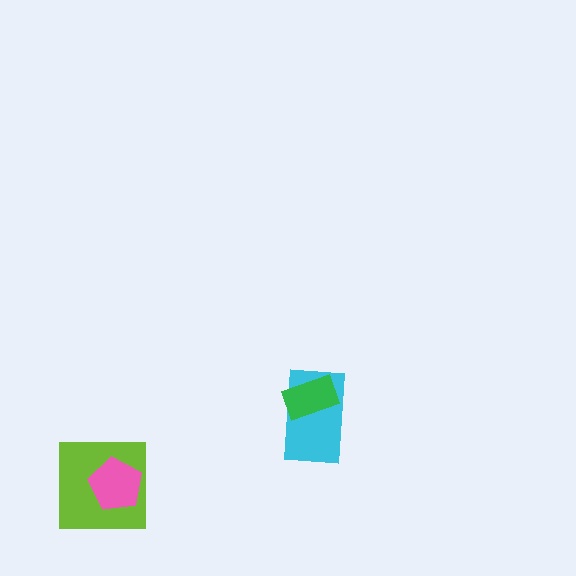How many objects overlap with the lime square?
1 object overlaps with the lime square.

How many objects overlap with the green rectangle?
1 object overlaps with the green rectangle.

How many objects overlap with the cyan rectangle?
1 object overlaps with the cyan rectangle.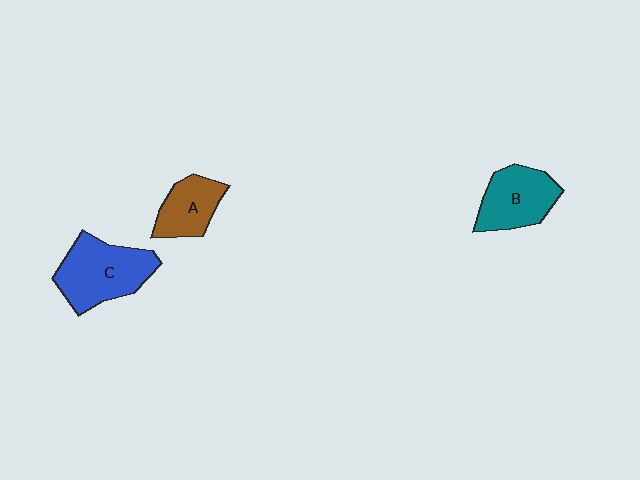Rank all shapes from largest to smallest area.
From largest to smallest: C (blue), B (teal), A (brown).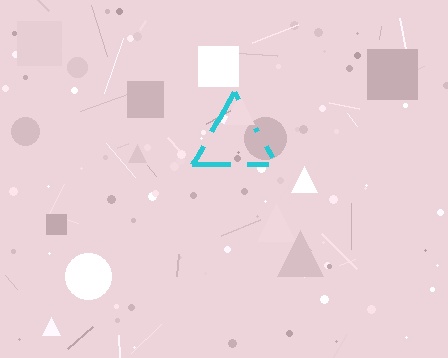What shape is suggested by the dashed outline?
The dashed outline suggests a triangle.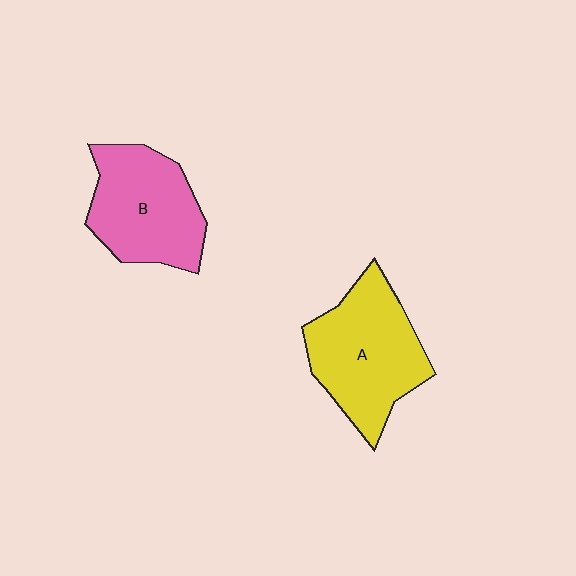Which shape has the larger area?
Shape A (yellow).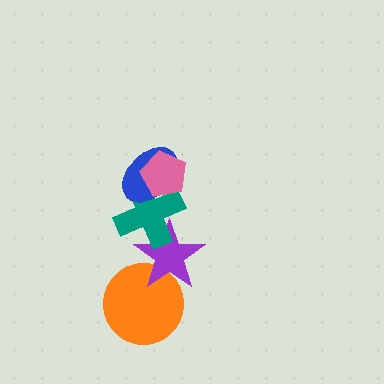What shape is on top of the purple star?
The teal cross is on top of the purple star.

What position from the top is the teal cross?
The teal cross is 3rd from the top.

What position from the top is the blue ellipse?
The blue ellipse is 2nd from the top.